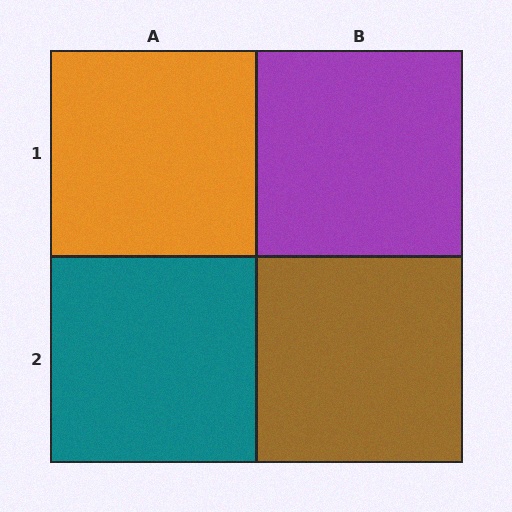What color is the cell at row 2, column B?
Brown.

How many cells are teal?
1 cell is teal.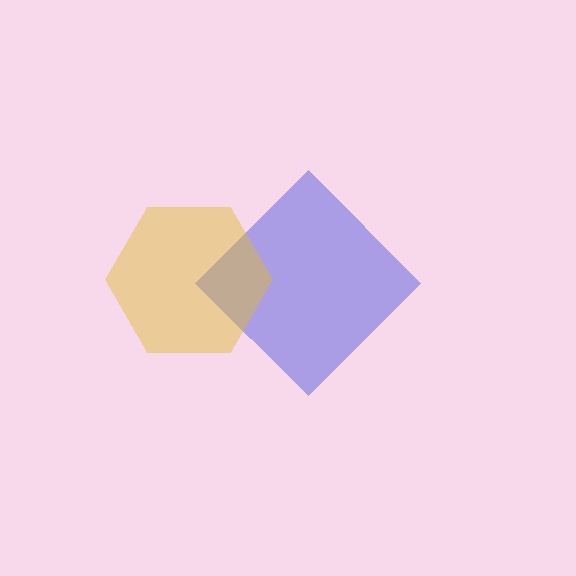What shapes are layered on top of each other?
The layered shapes are: a blue diamond, a yellow hexagon.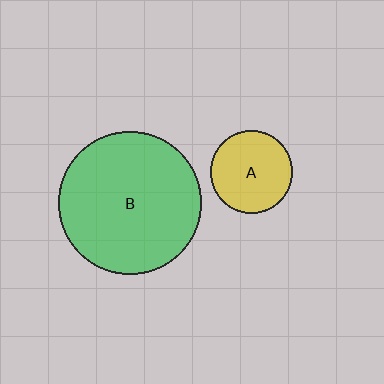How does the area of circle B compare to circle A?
Approximately 3.0 times.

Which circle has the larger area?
Circle B (green).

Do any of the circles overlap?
No, none of the circles overlap.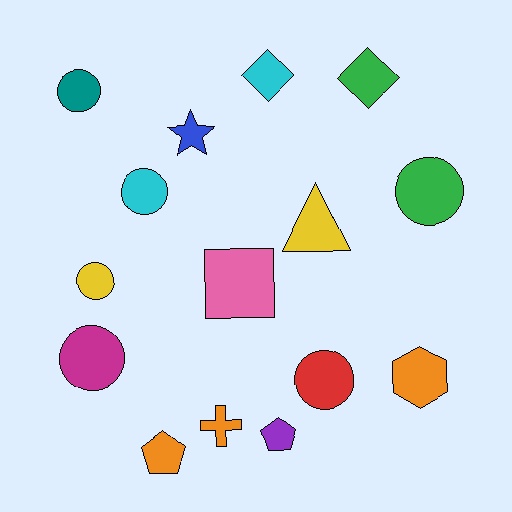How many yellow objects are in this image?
There are 2 yellow objects.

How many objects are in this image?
There are 15 objects.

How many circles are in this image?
There are 6 circles.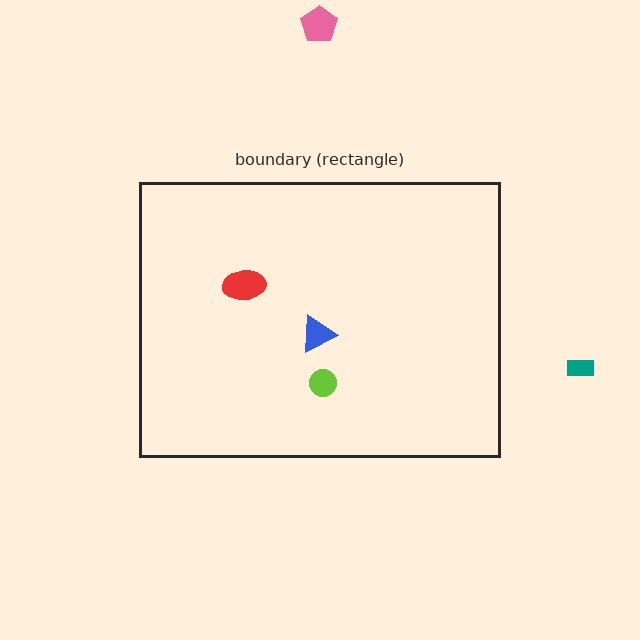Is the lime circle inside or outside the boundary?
Inside.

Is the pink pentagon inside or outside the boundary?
Outside.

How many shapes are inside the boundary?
3 inside, 2 outside.